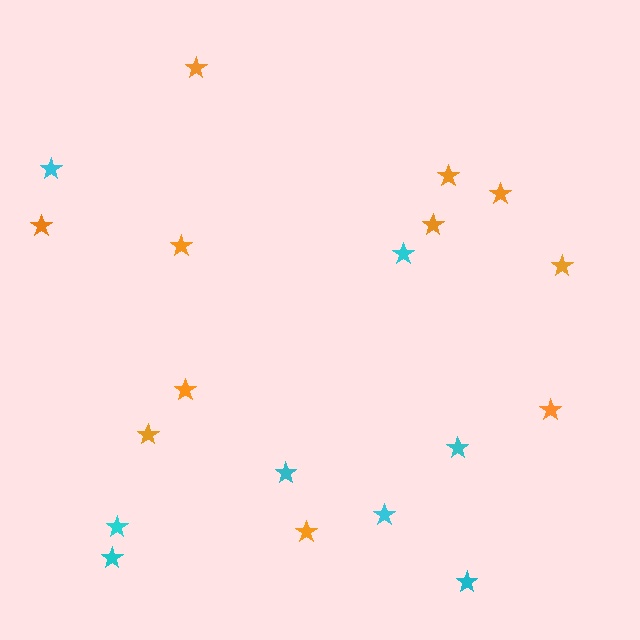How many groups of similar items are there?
There are 2 groups: one group of cyan stars (8) and one group of orange stars (11).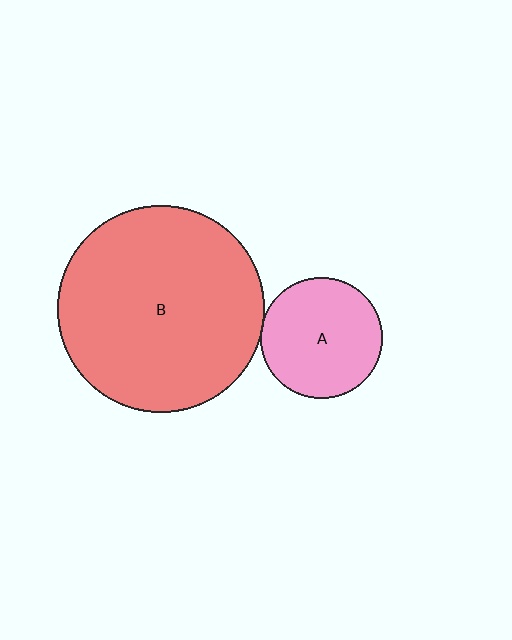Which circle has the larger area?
Circle B (red).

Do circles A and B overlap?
Yes.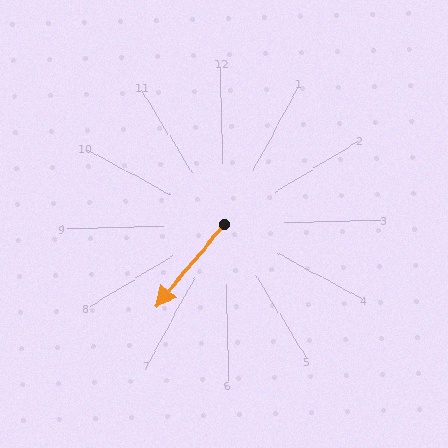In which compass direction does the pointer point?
Southwest.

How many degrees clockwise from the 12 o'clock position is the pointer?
Approximately 221 degrees.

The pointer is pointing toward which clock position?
Roughly 7 o'clock.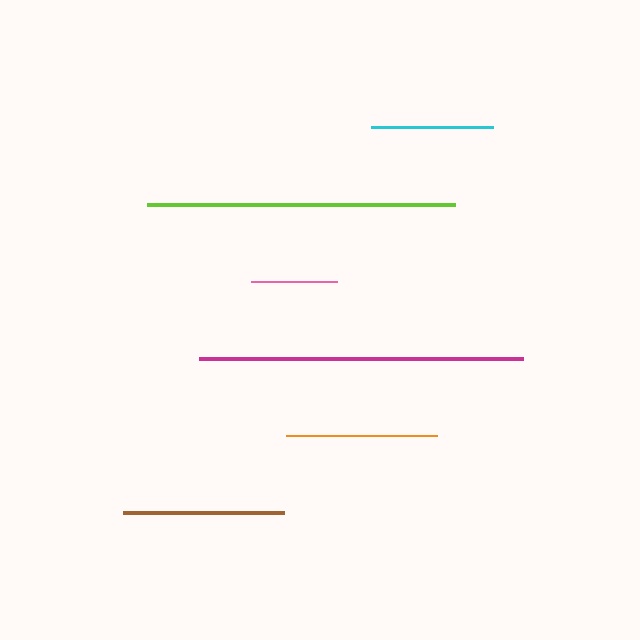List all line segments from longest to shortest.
From longest to shortest: magenta, lime, brown, orange, cyan, pink.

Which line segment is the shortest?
The pink line is the shortest at approximately 86 pixels.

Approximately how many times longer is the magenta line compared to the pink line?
The magenta line is approximately 3.8 times the length of the pink line.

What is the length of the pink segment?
The pink segment is approximately 86 pixels long.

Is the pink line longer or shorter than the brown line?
The brown line is longer than the pink line.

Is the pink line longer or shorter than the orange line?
The orange line is longer than the pink line.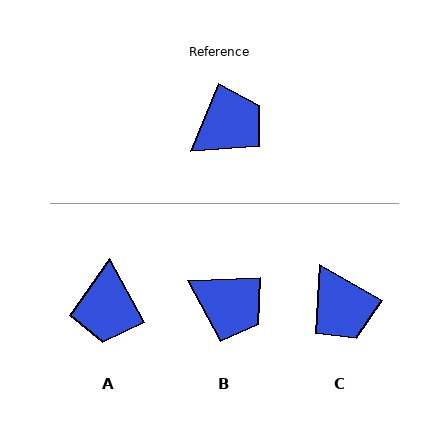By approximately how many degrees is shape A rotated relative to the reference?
Approximately 129 degrees clockwise.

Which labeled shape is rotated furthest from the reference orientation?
A, about 129 degrees away.